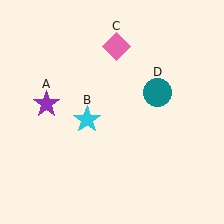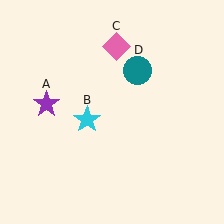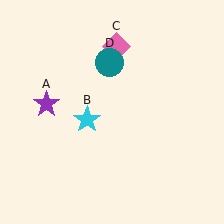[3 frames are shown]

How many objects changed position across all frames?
1 object changed position: teal circle (object D).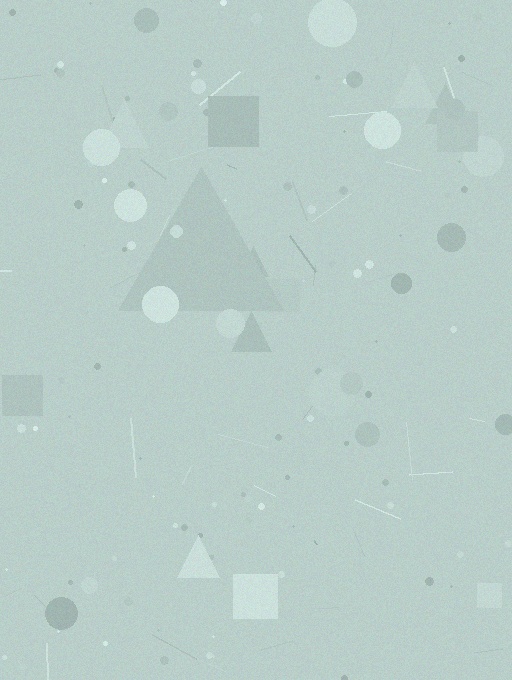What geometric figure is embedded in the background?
A triangle is embedded in the background.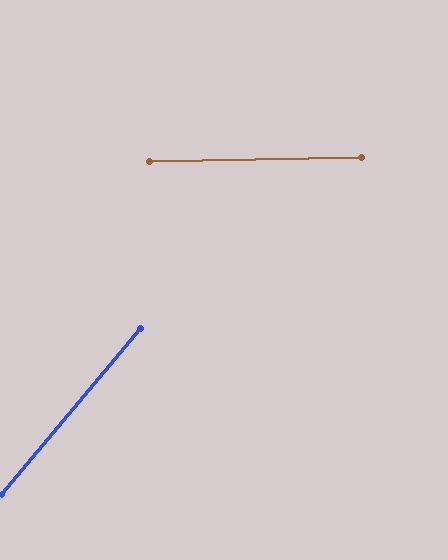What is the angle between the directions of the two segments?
Approximately 49 degrees.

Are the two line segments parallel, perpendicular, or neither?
Neither parallel nor perpendicular — they differ by about 49°.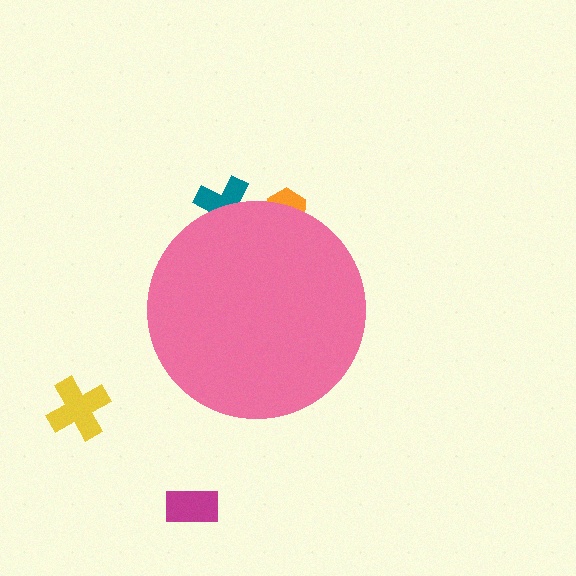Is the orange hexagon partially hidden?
Yes, the orange hexagon is partially hidden behind the pink circle.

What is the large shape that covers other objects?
A pink circle.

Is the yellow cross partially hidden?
No, the yellow cross is fully visible.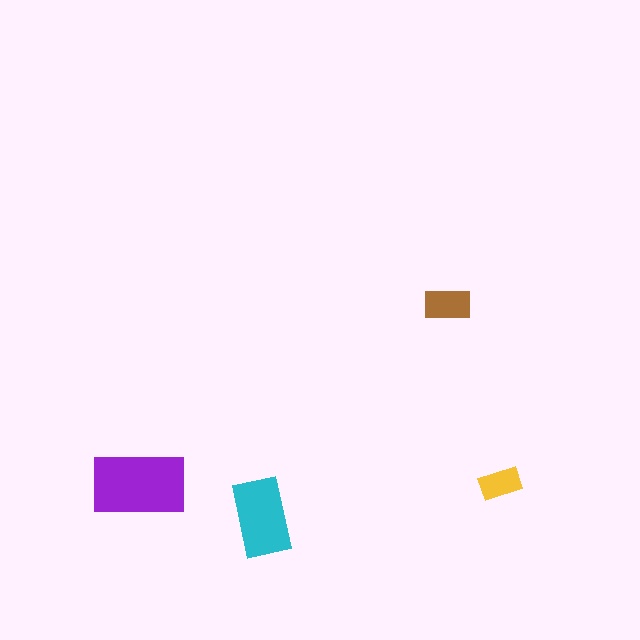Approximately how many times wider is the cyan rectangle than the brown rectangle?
About 1.5 times wider.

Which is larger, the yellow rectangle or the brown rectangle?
The brown one.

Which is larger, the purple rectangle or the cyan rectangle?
The purple one.